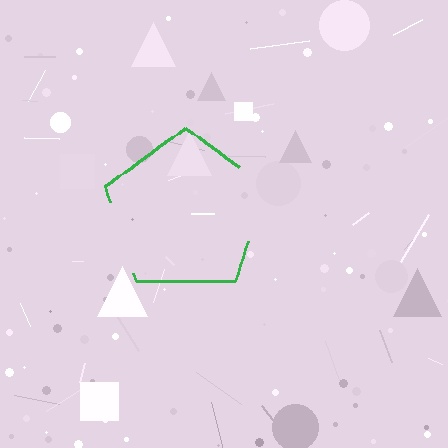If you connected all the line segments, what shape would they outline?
They would outline a pentagon.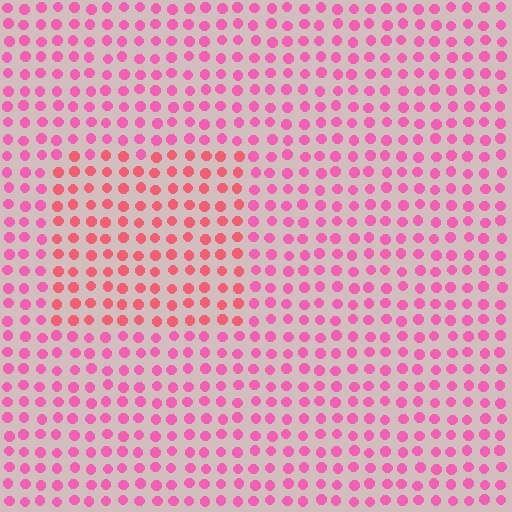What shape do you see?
I see a rectangle.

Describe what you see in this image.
The image is filled with small pink elements in a uniform arrangement. A rectangle-shaped region is visible where the elements are tinted to a slightly different hue, forming a subtle color boundary.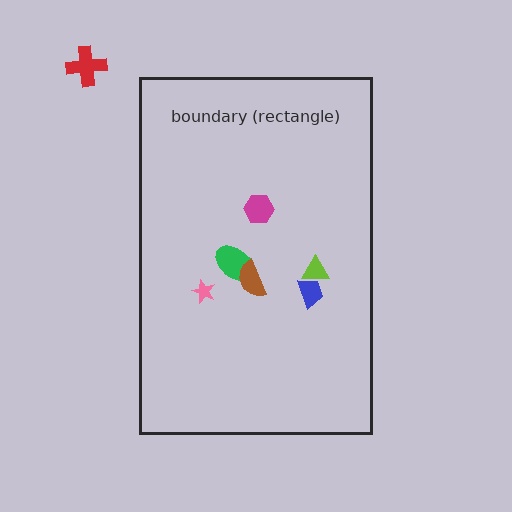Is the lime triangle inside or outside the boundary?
Inside.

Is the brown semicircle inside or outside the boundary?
Inside.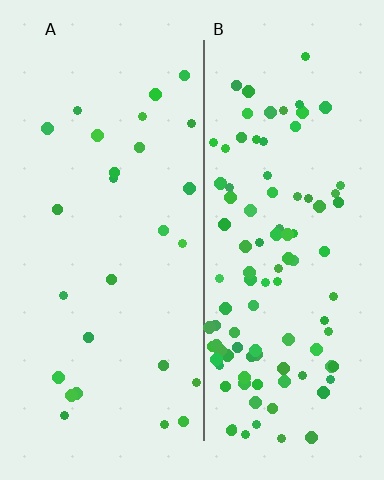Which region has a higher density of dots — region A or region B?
B (the right).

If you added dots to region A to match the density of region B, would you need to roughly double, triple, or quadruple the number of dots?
Approximately quadruple.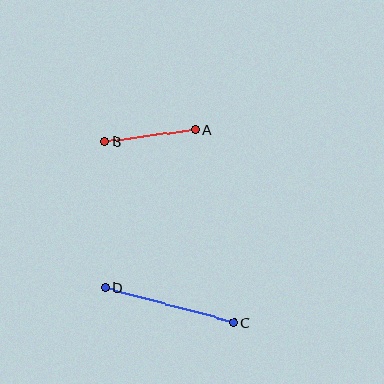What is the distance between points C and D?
The distance is approximately 133 pixels.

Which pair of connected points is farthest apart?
Points C and D are farthest apart.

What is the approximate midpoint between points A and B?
The midpoint is at approximately (150, 136) pixels.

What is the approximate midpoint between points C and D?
The midpoint is at approximately (169, 305) pixels.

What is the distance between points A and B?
The distance is approximately 91 pixels.